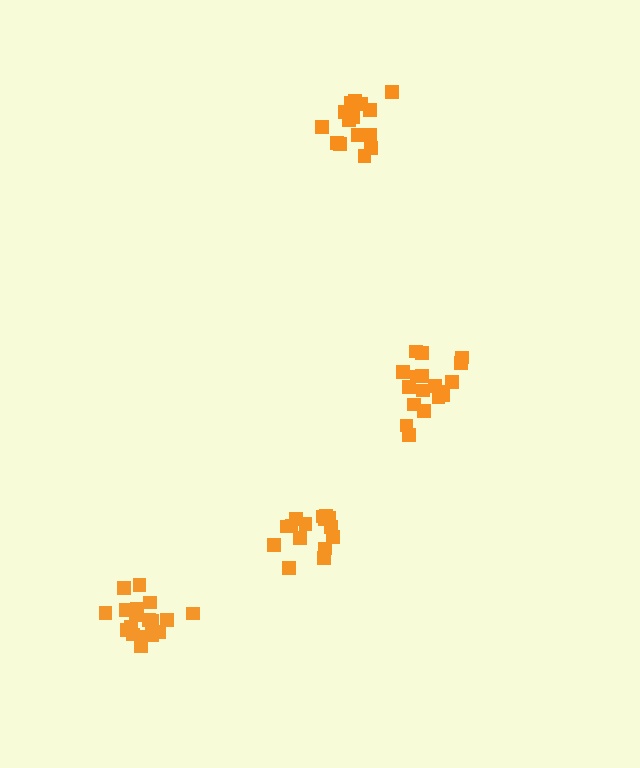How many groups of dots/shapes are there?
There are 4 groups.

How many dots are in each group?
Group 1: 18 dots, Group 2: 18 dots, Group 3: 15 dots, Group 4: 16 dots (67 total).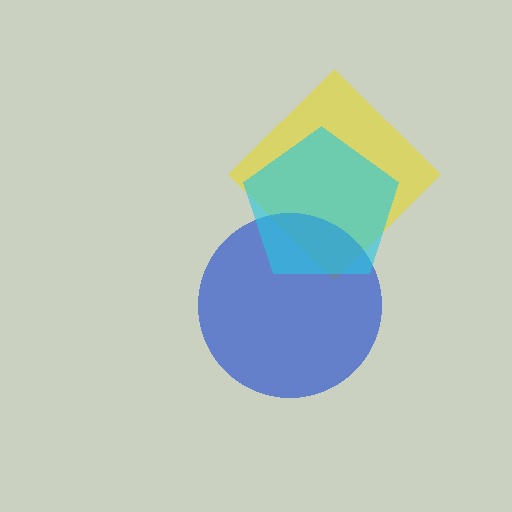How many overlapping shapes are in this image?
There are 3 overlapping shapes in the image.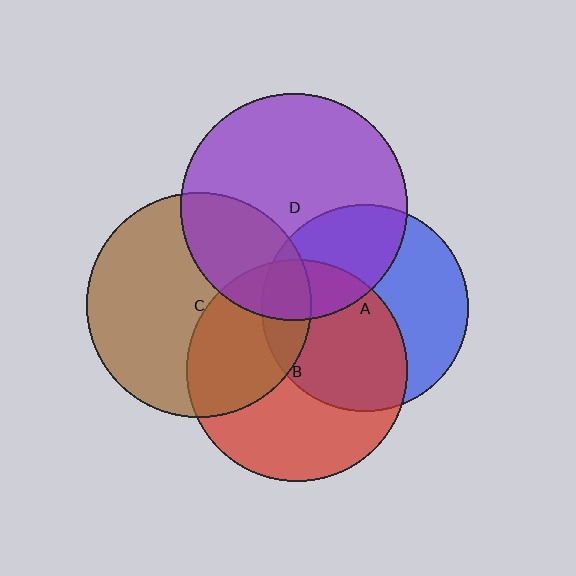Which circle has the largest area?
Circle D (purple).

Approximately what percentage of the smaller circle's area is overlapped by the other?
Approximately 30%.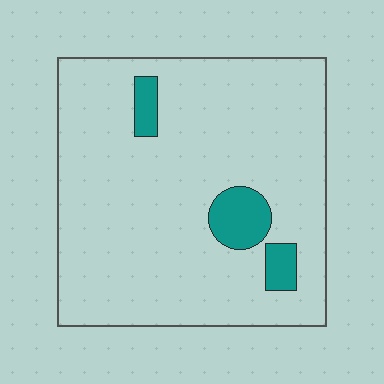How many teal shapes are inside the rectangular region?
3.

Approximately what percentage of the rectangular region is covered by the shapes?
Approximately 10%.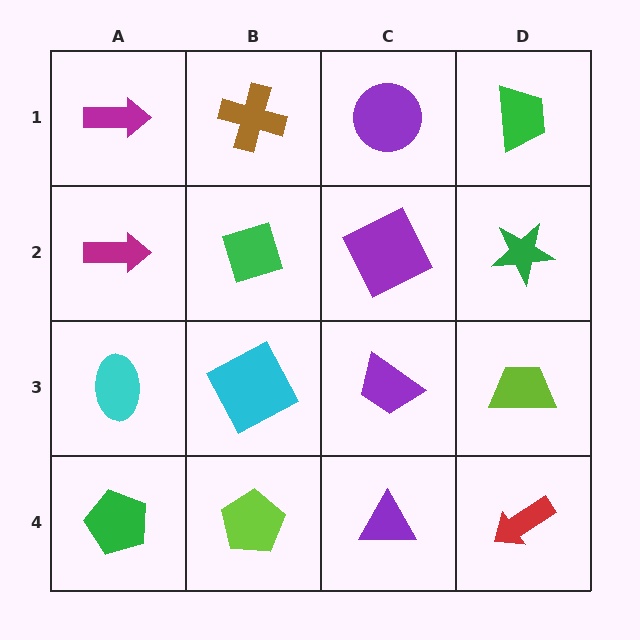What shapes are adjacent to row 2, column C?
A purple circle (row 1, column C), a purple trapezoid (row 3, column C), a green diamond (row 2, column B), a green star (row 2, column D).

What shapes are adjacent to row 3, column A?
A magenta arrow (row 2, column A), a green pentagon (row 4, column A), a cyan square (row 3, column B).